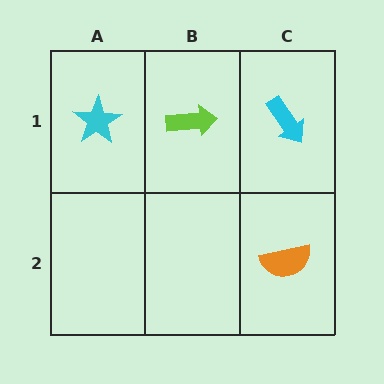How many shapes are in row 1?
3 shapes.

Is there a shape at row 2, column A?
No, that cell is empty.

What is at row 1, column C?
A cyan arrow.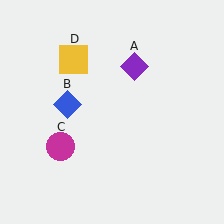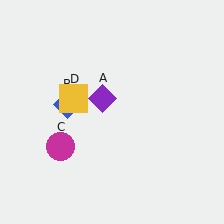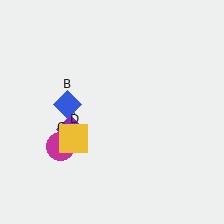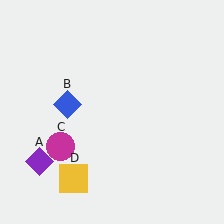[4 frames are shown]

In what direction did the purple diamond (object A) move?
The purple diamond (object A) moved down and to the left.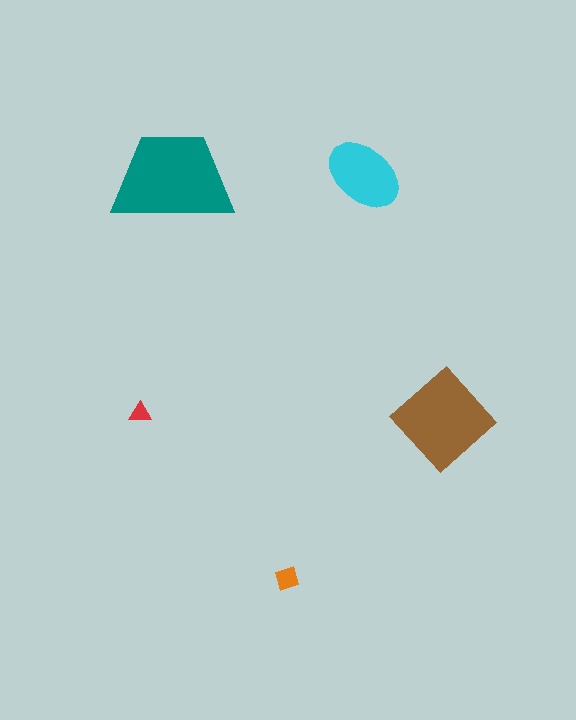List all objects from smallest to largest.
The red triangle, the orange diamond, the cyan ellipse, the brown diamond, the teal trapezoid.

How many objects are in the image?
There are 5 objects in the image.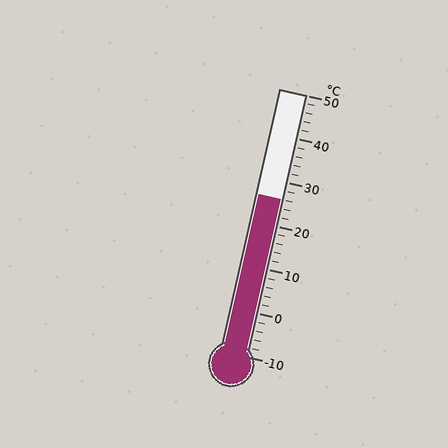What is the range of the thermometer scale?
The thermometer scale ranges from -10°C to 50°C.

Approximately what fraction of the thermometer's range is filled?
The thermometer is filled to approximately 60% of its range.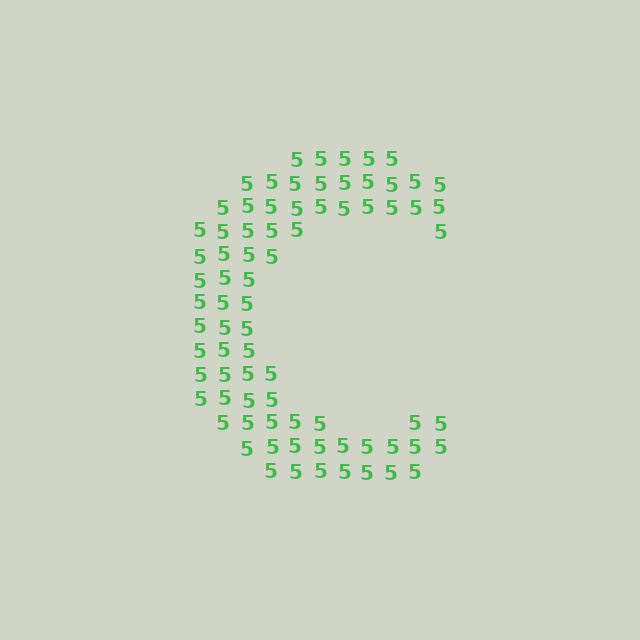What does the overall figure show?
The overall figure shows the letter C.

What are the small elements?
The small elements are digit 5's.